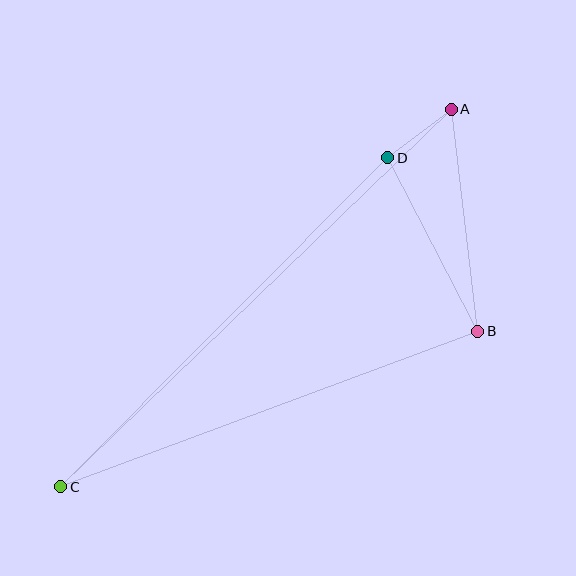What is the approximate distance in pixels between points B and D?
The distance between B and D is approximately 196 pixels.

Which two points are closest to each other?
Points A and D are closest to each other.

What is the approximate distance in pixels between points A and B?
The distance between A and B is approximately 224 pixels.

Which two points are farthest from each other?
Points A and C are farthest from each other.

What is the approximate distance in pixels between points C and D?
The distance between C and D is approximately 464 pixels.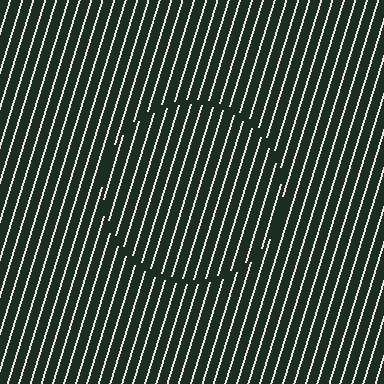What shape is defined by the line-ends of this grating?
An illusory circle. The interior of the shape contains the same grating, shifted by half a period — the contour is defined by the phase discontinuity where line-ends from the inner and outer gratings abut.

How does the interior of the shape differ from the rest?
The interior of the shape contains the same grating, shifted by half a period — the contour is defined by the phase discontinuity where line-ends from the inner and outer gratings abut.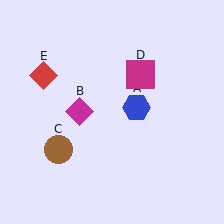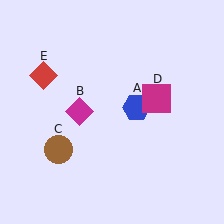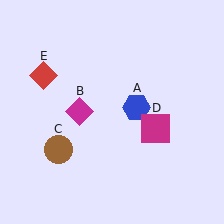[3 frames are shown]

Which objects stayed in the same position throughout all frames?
Blue hexagon (object A) and magenta diamond (object B) and brown circle (object C) and red diamond (object E) remained stationary.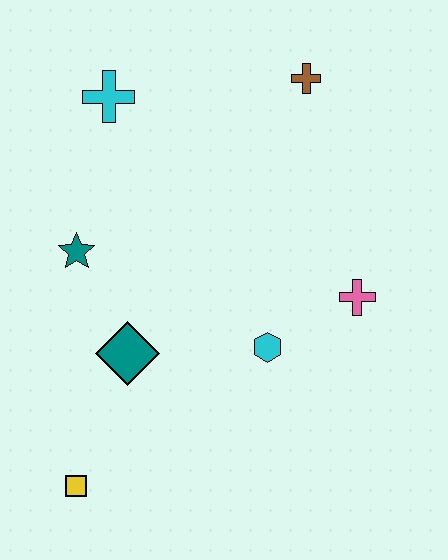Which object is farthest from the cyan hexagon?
The cyan cross is farthest from the cyan hexagon.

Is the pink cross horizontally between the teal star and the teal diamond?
No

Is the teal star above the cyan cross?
No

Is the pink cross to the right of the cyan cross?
Yes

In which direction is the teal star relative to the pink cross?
The teal star is to the left of the pink cross.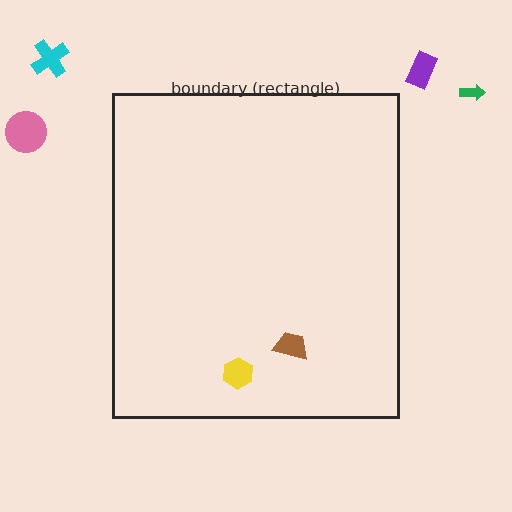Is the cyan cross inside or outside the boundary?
Outside.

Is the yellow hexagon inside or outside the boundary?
Inside.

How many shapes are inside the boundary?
2 inside, 4 outside.